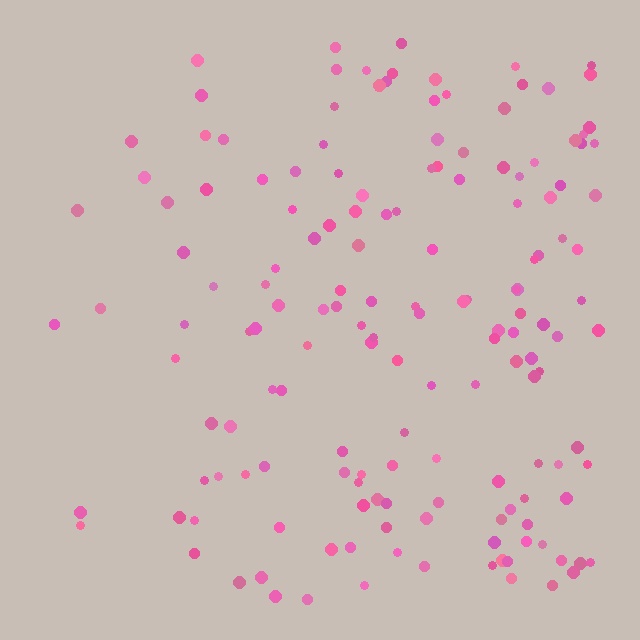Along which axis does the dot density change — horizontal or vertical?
Horizontal.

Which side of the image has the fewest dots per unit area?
The left.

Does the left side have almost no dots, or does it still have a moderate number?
Still a moderate number, just noticeably fewer than the right.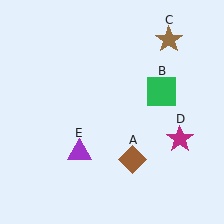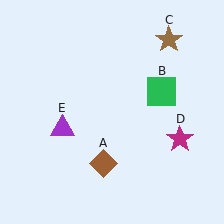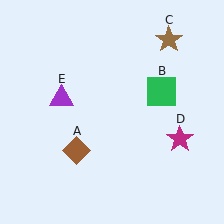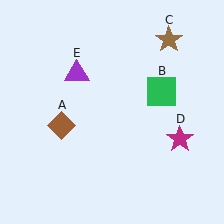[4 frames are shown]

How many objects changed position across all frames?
2 objects changed position: brown diamond (object A), purple triangle (object E).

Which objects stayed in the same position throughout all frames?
Green square (object B) and brown star (object C) and magenta star (object D) remained stationary.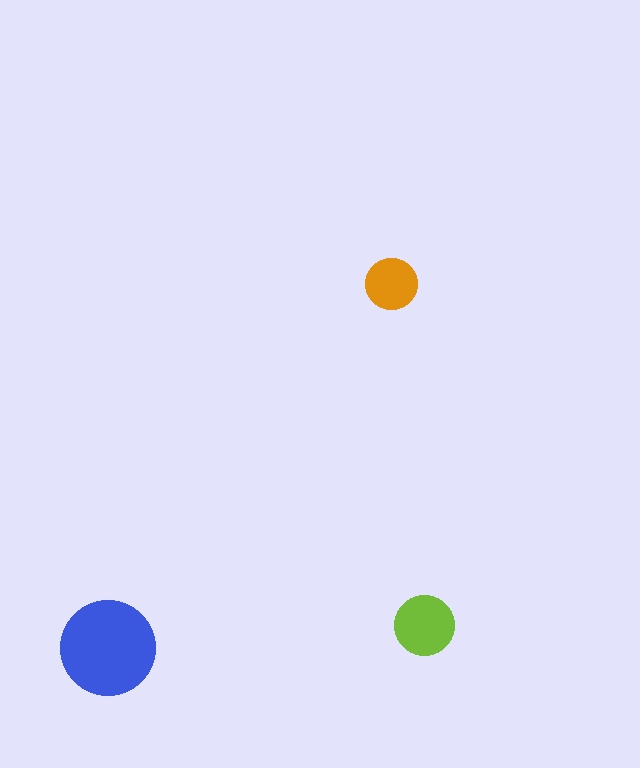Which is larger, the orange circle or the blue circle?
The blue one.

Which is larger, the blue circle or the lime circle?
The blue one.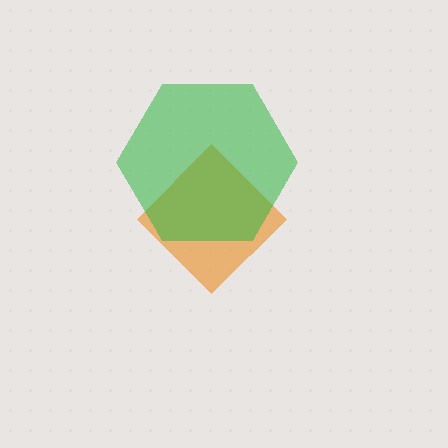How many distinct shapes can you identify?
There are 2 distinct shapes: an orange diamond, a green hexagon.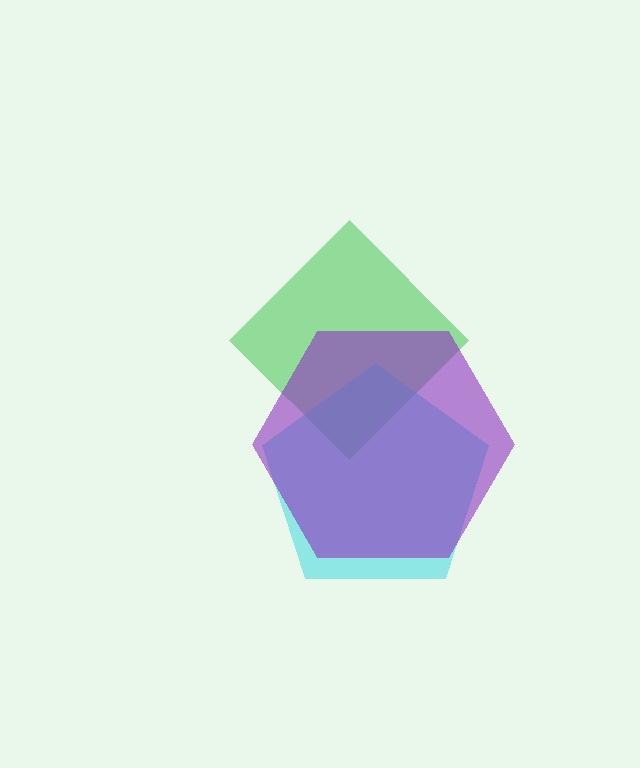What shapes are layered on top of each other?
The layered shapes are: a green diamond, a cyan pentagon, a purple hexagon.